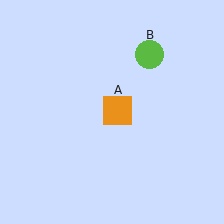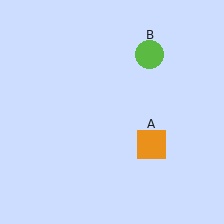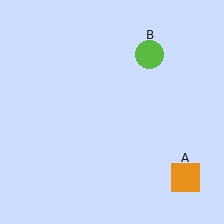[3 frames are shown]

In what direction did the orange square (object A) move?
The orange square (object A) moved down and to the right.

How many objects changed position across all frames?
1 object changed position: orange square (object A).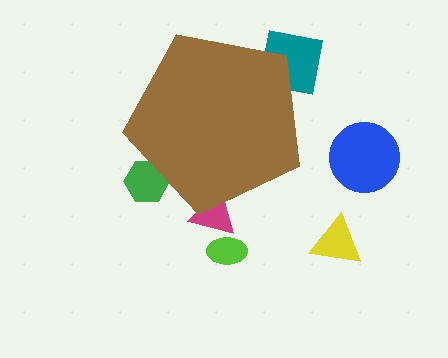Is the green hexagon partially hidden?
Yes, the green hexagon is partially hidden behind the brown pentagon.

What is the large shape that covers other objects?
A brown pentagon.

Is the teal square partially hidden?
Yes, the teal square is partially hidden behind the brown pentagon.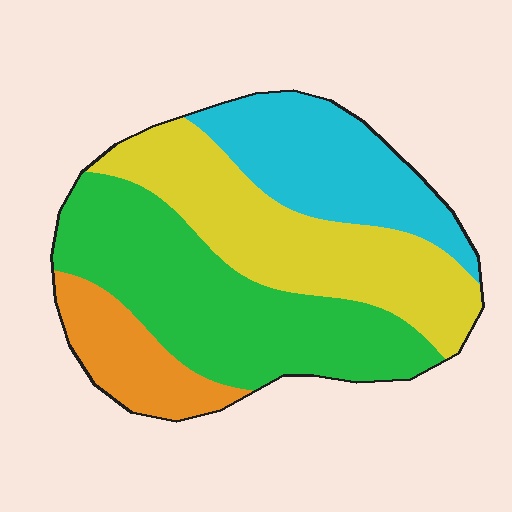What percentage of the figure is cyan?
Cyan covers around 20% of the figure.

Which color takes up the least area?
Orange, at roughly 10%.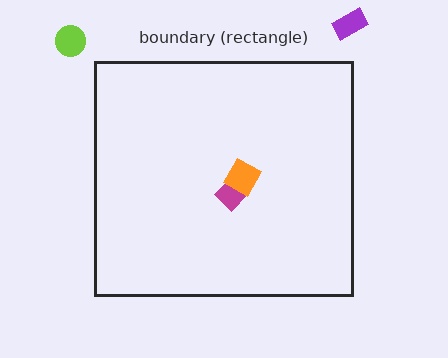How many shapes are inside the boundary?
2 inside, 2 outside.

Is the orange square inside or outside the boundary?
Inside.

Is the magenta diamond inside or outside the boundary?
Inside.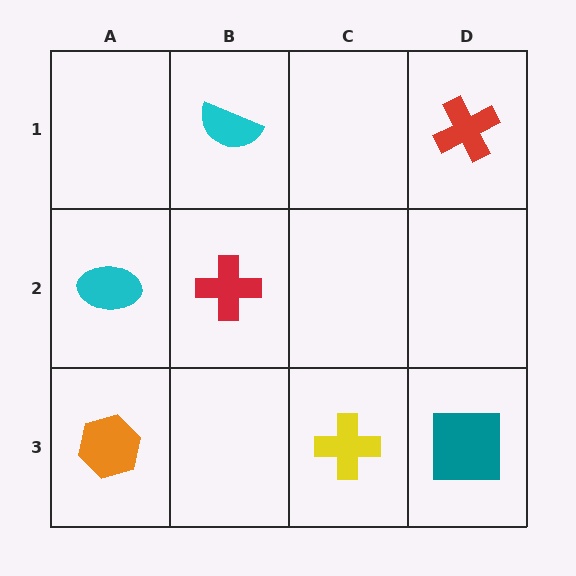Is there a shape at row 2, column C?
No, that cell is empty.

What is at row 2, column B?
A red cross.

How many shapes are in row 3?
3 shapes.